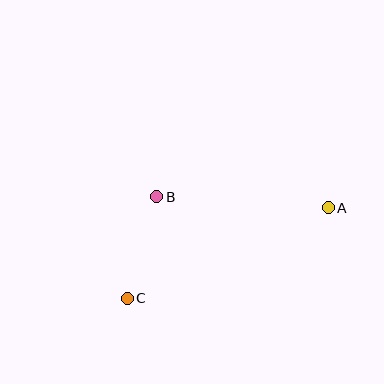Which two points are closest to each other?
Points B and C are closest to each other.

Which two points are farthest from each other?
Points A and C are farthest from each other.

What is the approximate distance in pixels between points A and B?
The distance between A and B is approximately 171 pixels.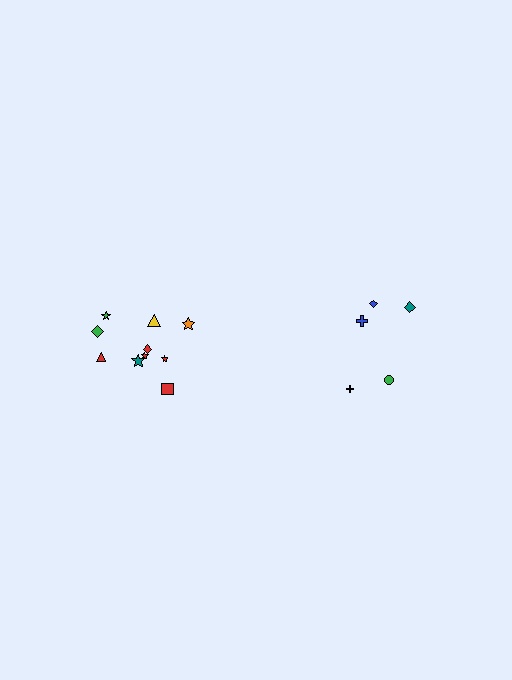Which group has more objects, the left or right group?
The left group.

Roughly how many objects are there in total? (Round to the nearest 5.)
Roughly 15 objects in total.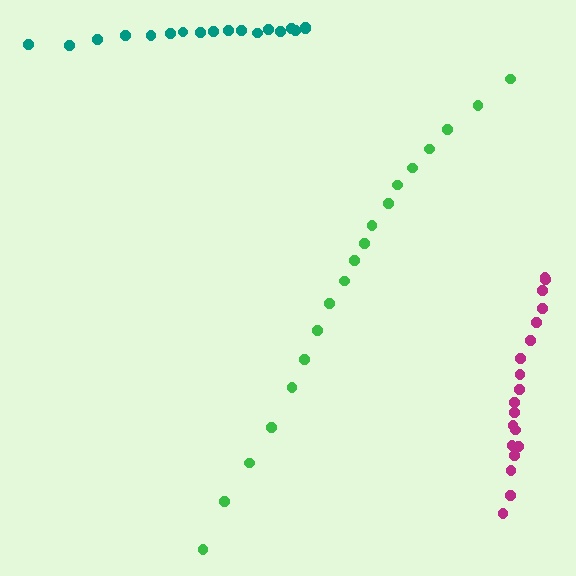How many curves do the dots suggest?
There are 3 distinct paths.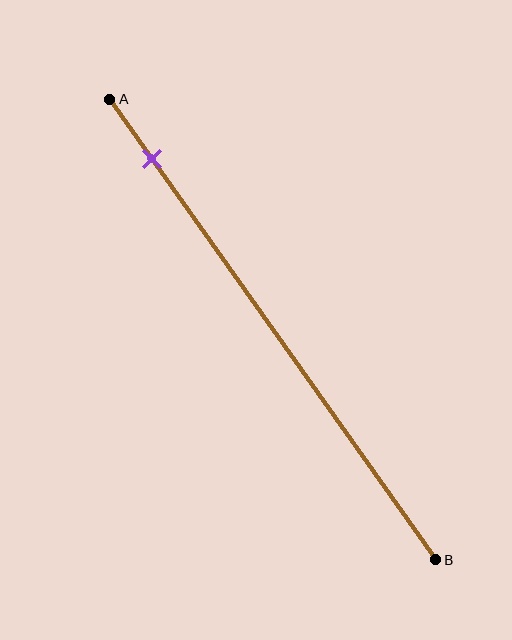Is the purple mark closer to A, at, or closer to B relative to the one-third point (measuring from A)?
The purple mark is closer to point A than the one-third point of segment AB.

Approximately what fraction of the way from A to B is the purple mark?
The purple mark is approximately 15% of the way from A to B.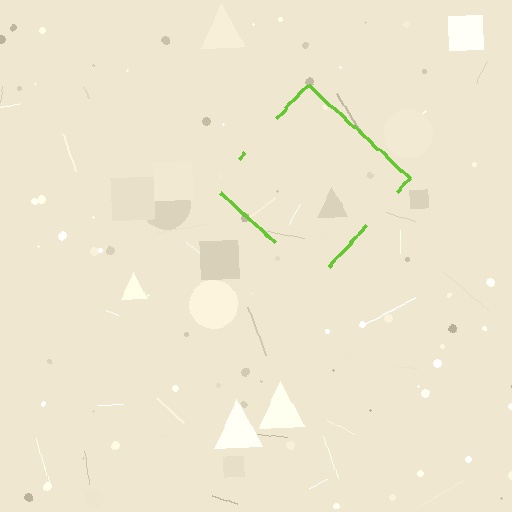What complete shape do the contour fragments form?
The contour fragments form a diamond.